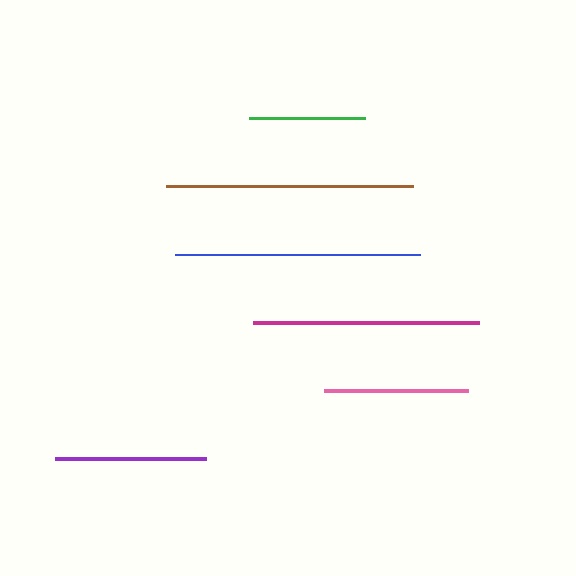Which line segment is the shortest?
The green line is the shortest at approximately 116 pixels.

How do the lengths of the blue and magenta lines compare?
The blue and magenta lines are approximately the same length.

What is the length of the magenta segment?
The magenta segment is approximately 226 pixels long.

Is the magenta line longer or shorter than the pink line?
The magenta line is longer than the pink line.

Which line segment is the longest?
The brown line is the longest at approximately 247 pixels.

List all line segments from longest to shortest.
From longest to shortest: brown, blue, magenta, purple, pink, green.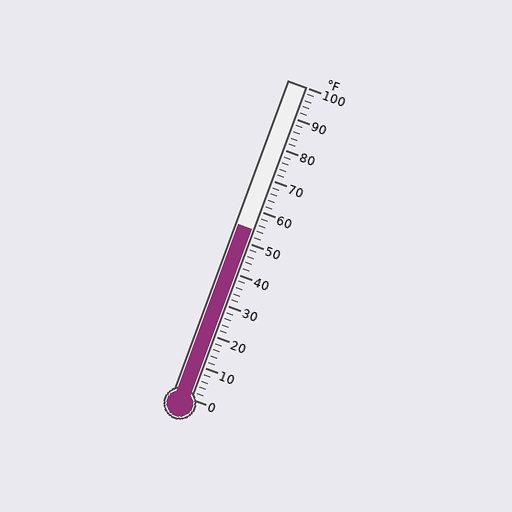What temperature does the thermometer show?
The thermometer shows approximately 54°F.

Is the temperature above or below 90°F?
The temperature is below 90°F.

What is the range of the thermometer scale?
The thermometer scale ranges from 0°F to 100°F.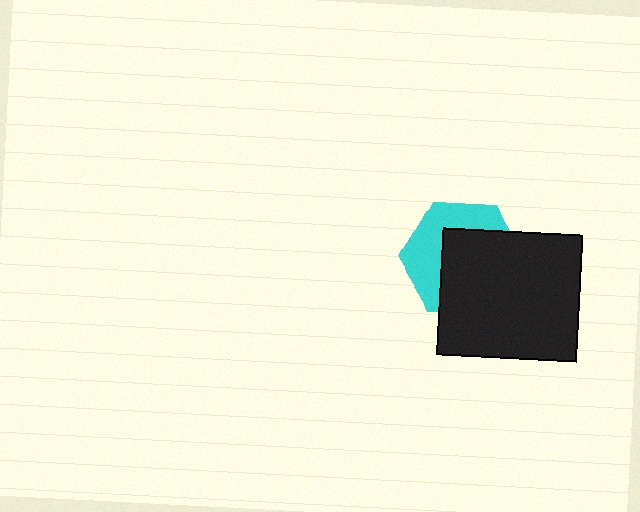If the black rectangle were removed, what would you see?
You would see the complete cyan hexagon.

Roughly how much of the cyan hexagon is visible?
A small part of it is visible (roughly 43%).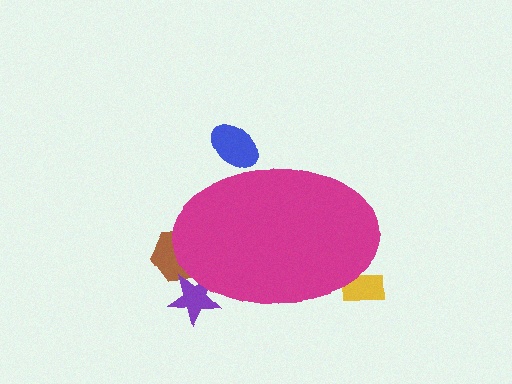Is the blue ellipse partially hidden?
Yes, the blue ellipse is partially hidden behind the magenta ellipse.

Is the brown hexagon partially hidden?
Yes, the brown hexagon is partially hidden behind the magenta ellipse.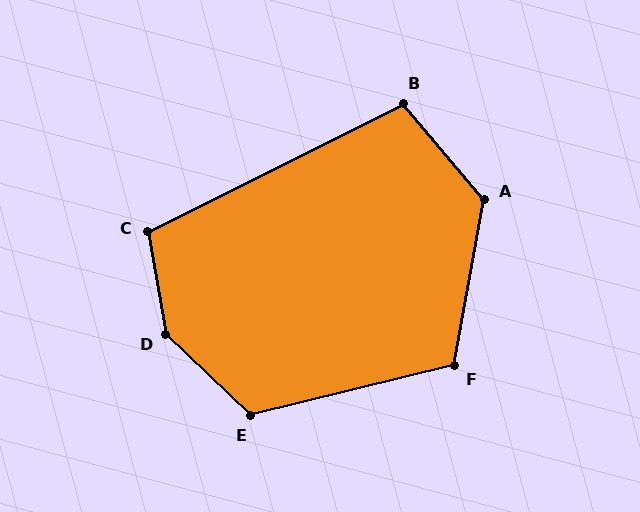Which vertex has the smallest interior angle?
B, at approximately 104 degrees.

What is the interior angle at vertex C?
Approximately 107 degrees (obtuse).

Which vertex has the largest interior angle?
D, at approximately 143 degrees.